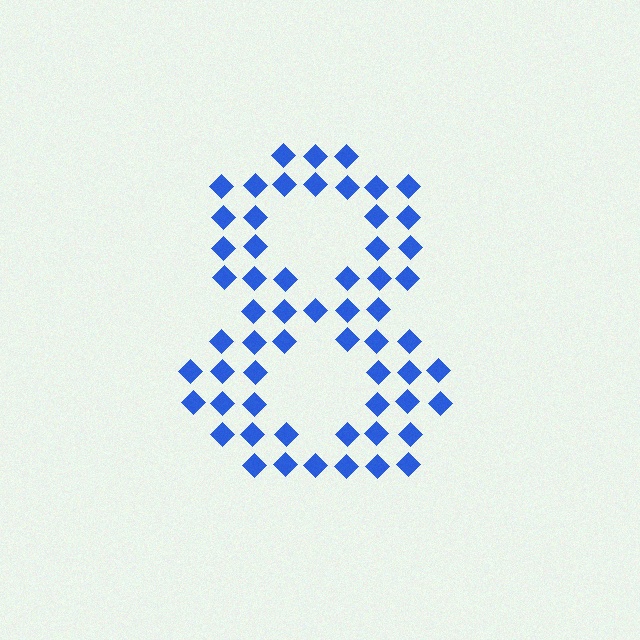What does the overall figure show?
The overall figure shows the digit 8.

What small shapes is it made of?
It is made of small diamonds.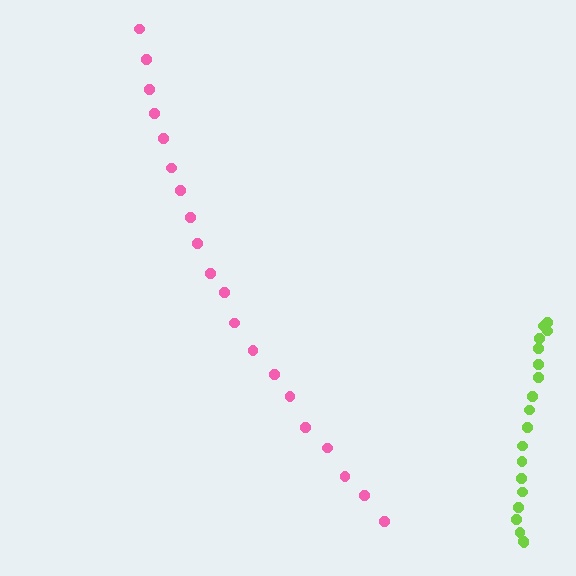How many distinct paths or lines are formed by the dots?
There are 2 distinct paths.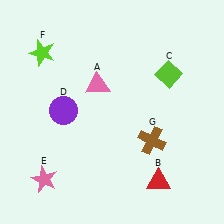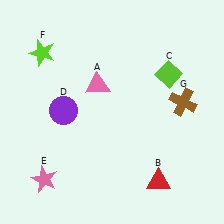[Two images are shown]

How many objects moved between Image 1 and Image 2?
1 object moved between the two images.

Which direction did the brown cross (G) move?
The brown cross (G) moved up.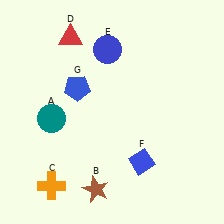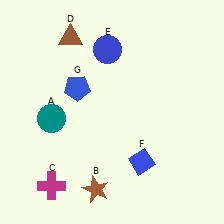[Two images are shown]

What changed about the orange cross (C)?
In Image 1, C is orange. In Image 2, it changed to magenta.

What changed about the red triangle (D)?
In Image 1, D is red. In Image 2, it changed to brown.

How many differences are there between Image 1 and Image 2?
There are 2 differences between the two images.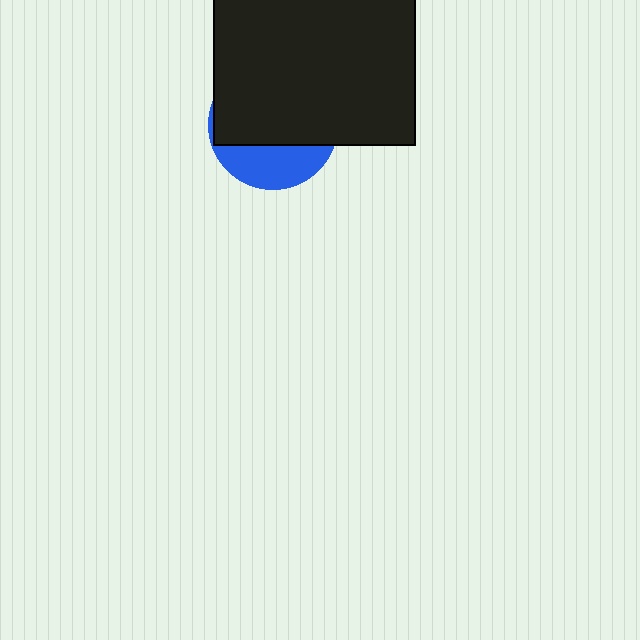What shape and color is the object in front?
The object in front is a black rectangle.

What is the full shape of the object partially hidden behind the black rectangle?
The partially hidden object is a blue circle.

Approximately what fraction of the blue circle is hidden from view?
Roughly 68% of the blue circle is hidden behind the black rectangle.